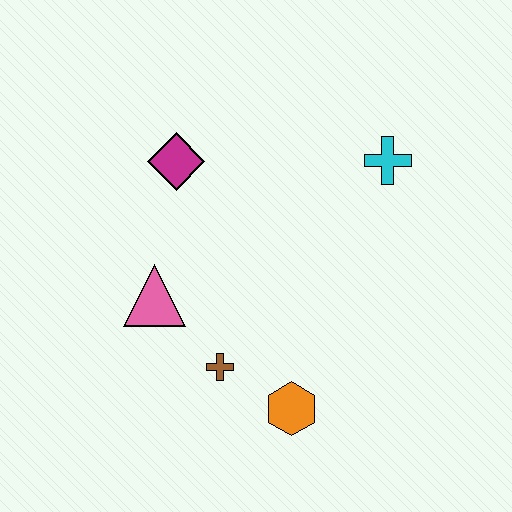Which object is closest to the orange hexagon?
The brown cross is closest to the orange hexagon.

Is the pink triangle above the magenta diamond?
No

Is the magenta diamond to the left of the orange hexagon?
Yes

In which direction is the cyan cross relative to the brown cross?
The cyan cross is above the brown cross.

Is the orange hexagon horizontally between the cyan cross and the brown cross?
Yes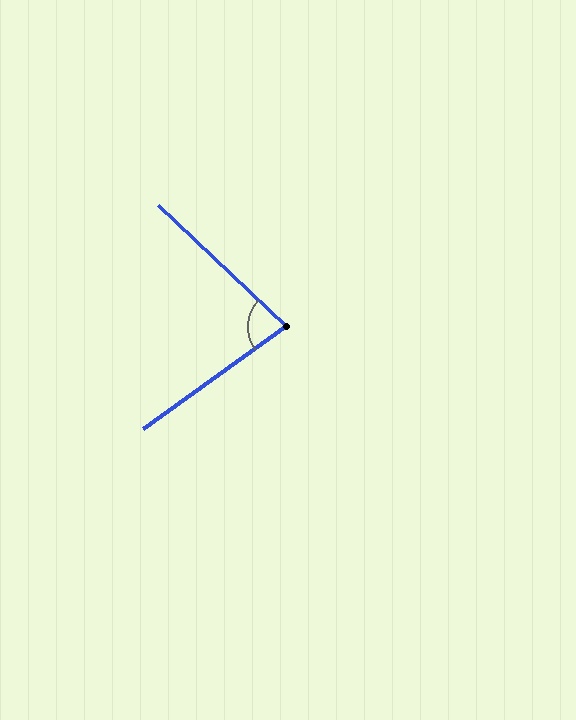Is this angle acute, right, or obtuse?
It is acute.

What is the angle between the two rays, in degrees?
Approximately 79 degrees.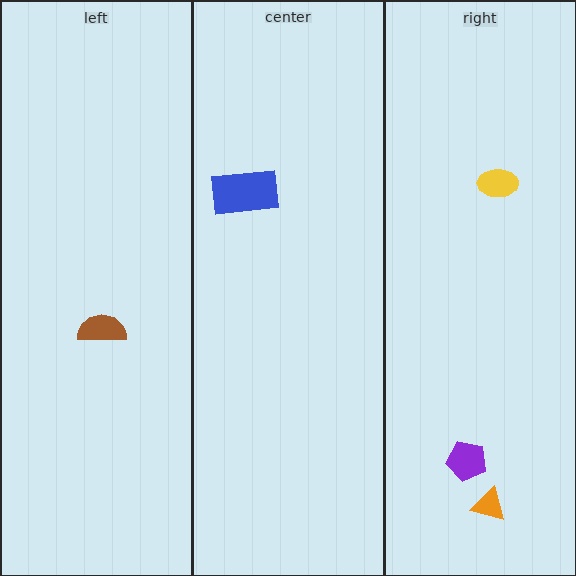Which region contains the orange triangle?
The right region.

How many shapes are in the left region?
1.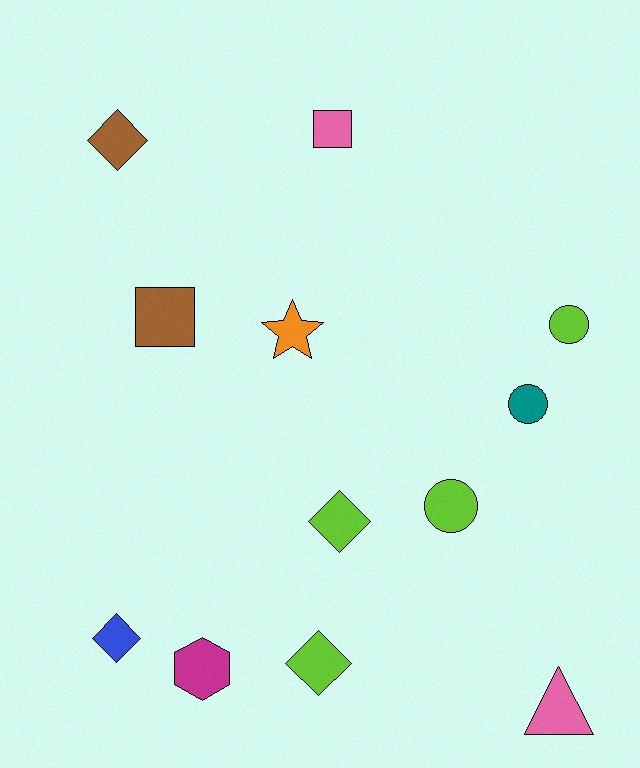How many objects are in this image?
There are 12 objects.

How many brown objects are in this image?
There are 2 brown objects.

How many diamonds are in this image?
There are 4 diamonds.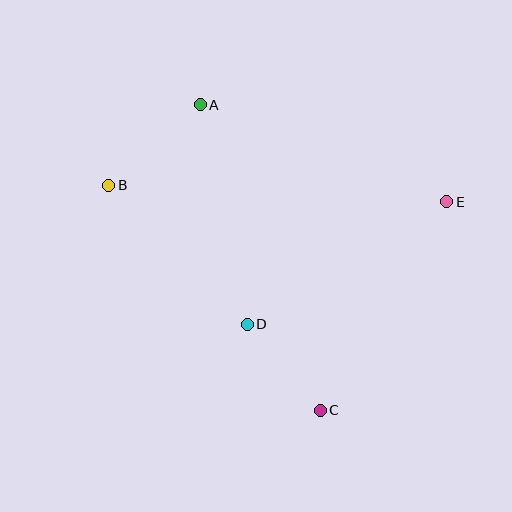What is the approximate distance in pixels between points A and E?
The distance between A and E is approximately 265 pixels.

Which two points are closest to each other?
Points C and D are closest to each other.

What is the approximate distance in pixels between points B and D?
The distance between B and D is approximately 196 pixels.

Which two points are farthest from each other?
Points B and E are farthest from each other.